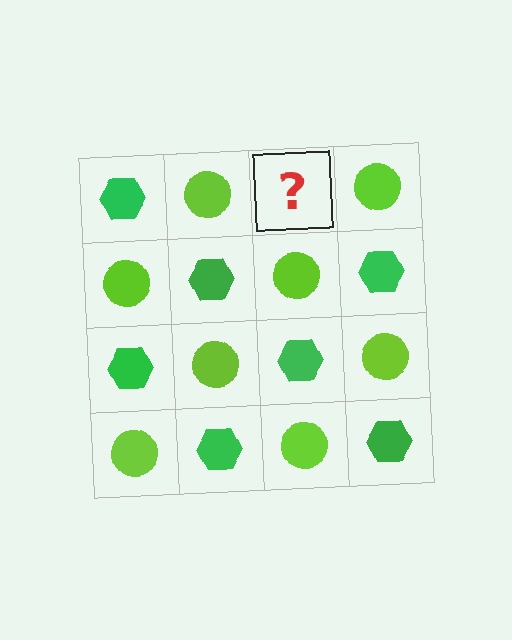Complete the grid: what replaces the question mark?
The question mark should be replaced with a green hexagon.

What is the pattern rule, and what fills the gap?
The rule is that it alternates green hexagon and lime circle in a checkerboard pattern. The gap should be filled with a green hexagon.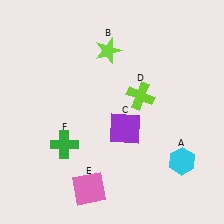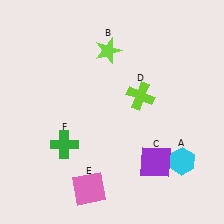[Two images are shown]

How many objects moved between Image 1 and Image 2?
1 object moved between the two images.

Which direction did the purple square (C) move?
The purple square (C) moved down.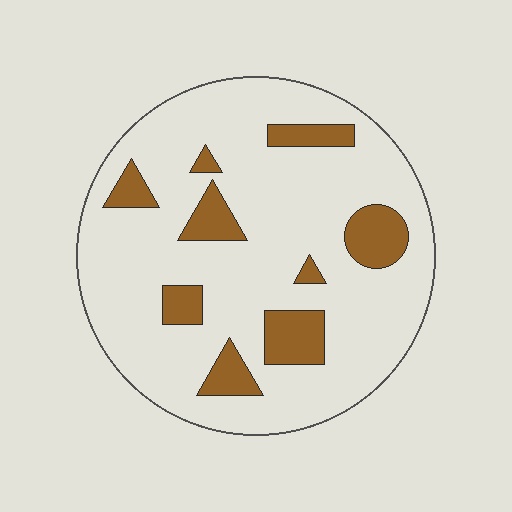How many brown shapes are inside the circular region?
9.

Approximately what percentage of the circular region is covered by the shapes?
Approximately 15%.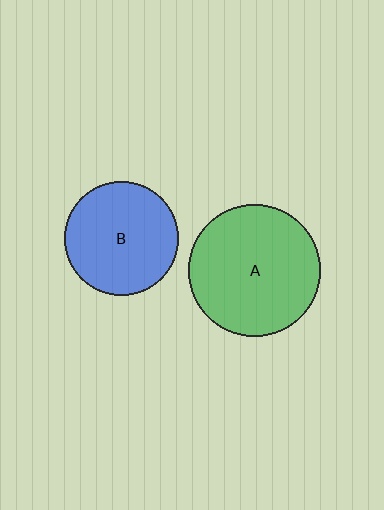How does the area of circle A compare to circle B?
Approximately 1.3 times.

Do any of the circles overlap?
No, none of the circles overlap.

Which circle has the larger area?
Circle A (green).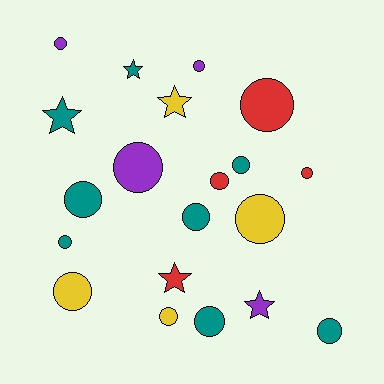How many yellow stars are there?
There is 1 yellow star.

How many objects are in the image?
There are 20 objects.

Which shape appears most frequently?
Circle, with 15 objects.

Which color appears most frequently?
Teal, with 8 objects.